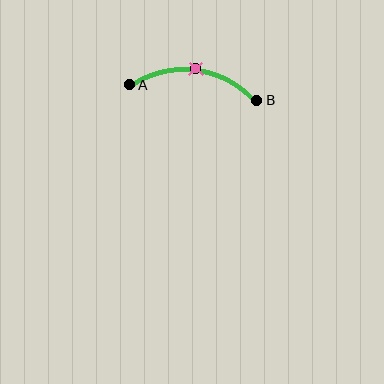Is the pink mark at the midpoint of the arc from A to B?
Yes. The pink mark lies on the arc at equal arc-length from both A and B — it is the arc midpoint.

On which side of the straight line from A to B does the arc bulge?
The arc bulges above the straight line connecting A and B.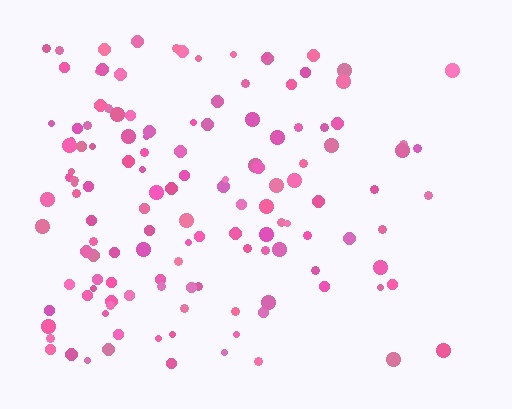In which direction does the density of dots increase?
From right to left, with the left side densest.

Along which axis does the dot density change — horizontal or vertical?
Horizontal.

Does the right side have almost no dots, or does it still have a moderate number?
Still a moderate number, just noticeably fewer than the left.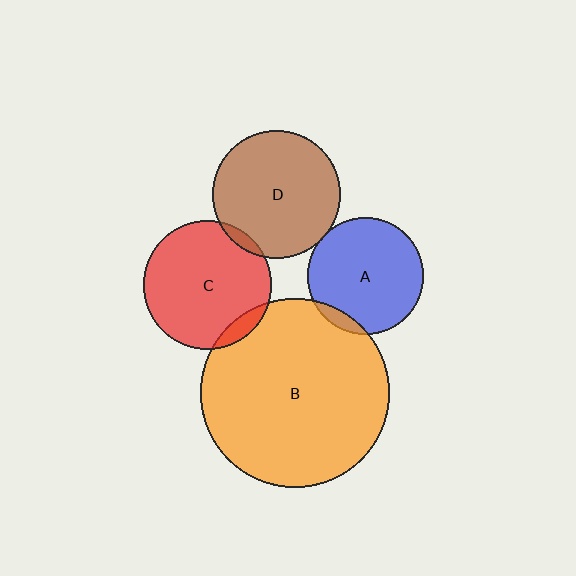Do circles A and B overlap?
Yes.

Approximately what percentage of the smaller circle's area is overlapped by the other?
Approximately 5%.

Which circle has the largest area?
Circle B (orange).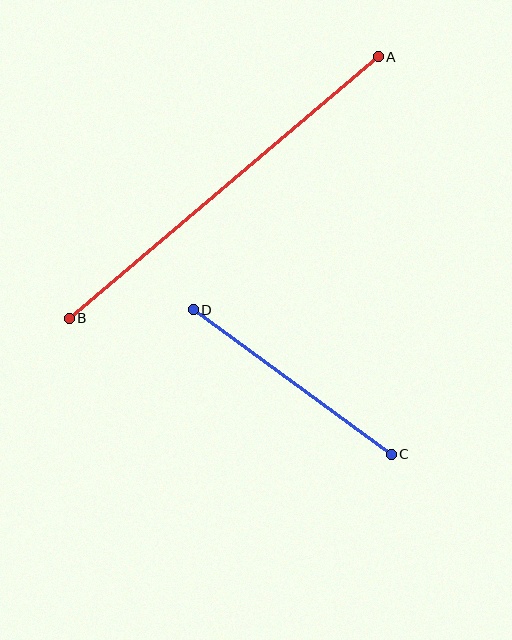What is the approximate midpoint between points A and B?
The midpoint is at approximately (224, 188) pixels.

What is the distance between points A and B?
The distance is approximately 405 pixels.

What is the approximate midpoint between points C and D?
The midpoint is at approximately (292, 382) pixels.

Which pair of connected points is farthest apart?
Points A and B are farthest apart.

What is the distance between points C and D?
The distance is approximately 245 pixels.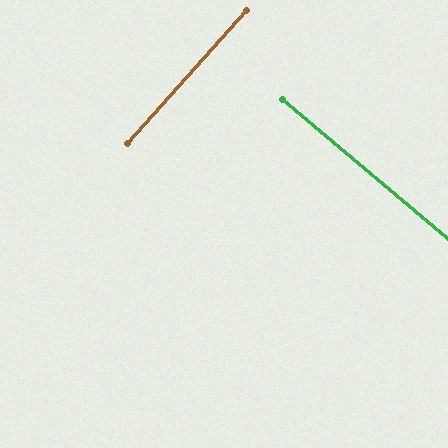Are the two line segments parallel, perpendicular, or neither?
Perpendicular — they meet at approximately 88°.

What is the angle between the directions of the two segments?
Approximately 88 degrees.